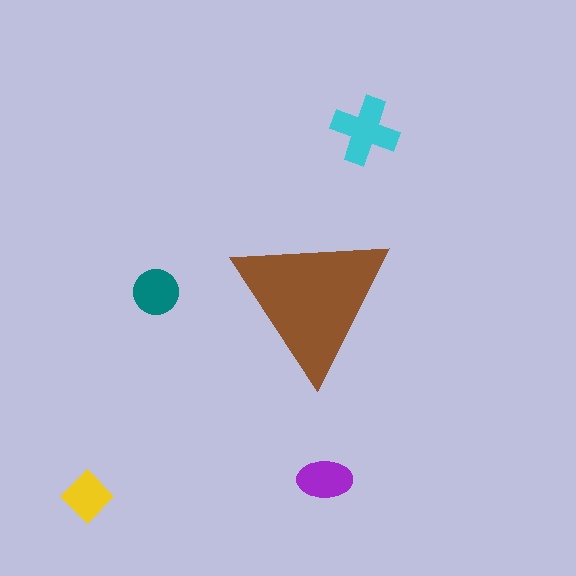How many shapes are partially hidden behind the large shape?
0 shapes are partially hidden.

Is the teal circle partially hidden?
No, the teal circle is fully visible.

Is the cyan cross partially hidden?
No, the cyan cross is fully visible.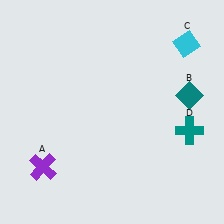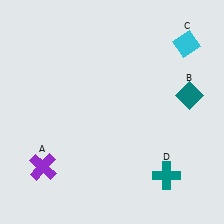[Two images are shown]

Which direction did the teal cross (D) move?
The teal cross (D) moved down.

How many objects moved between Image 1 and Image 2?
1 object moved between the two images.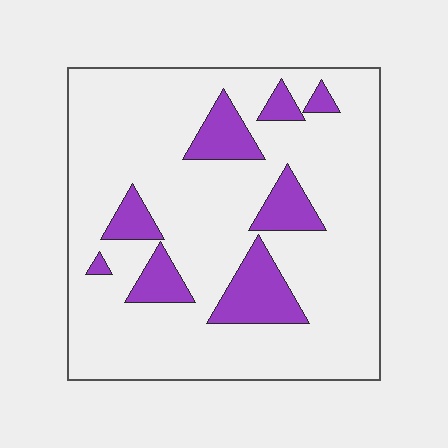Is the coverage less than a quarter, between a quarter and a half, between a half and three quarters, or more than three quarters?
Less than a quarter.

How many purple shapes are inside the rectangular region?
8.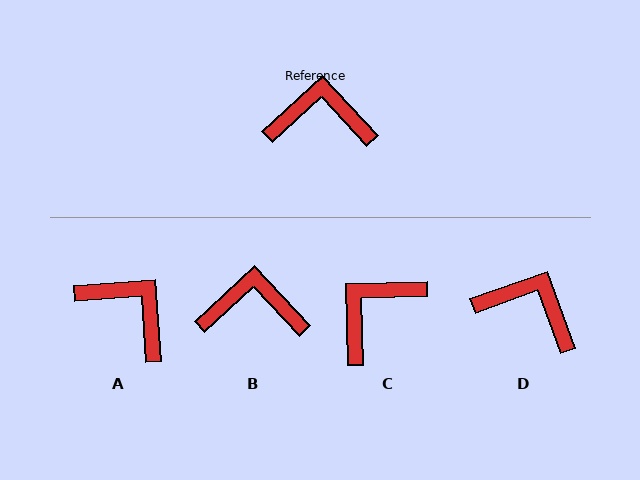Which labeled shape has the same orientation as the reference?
B.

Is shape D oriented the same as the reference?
No, it is off by about 23 degrees.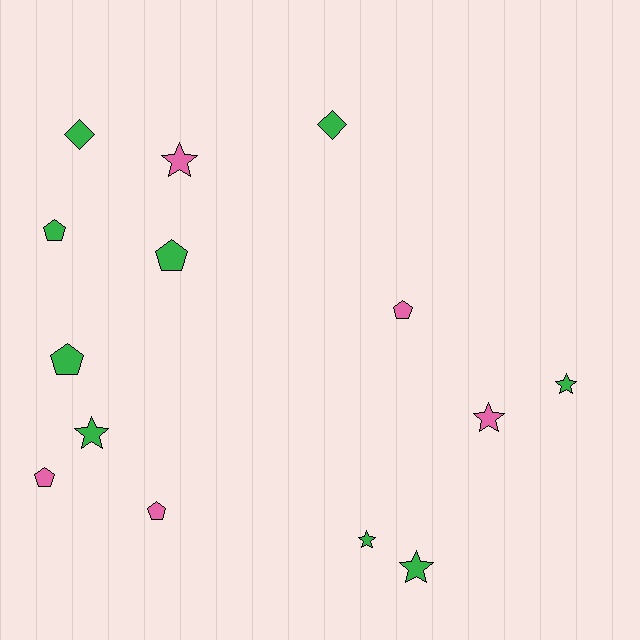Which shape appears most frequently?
Star, with 6 objects.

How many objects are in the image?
There are 14 objects.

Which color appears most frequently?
Green, with 9 objects.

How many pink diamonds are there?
There are no pink diamonds.